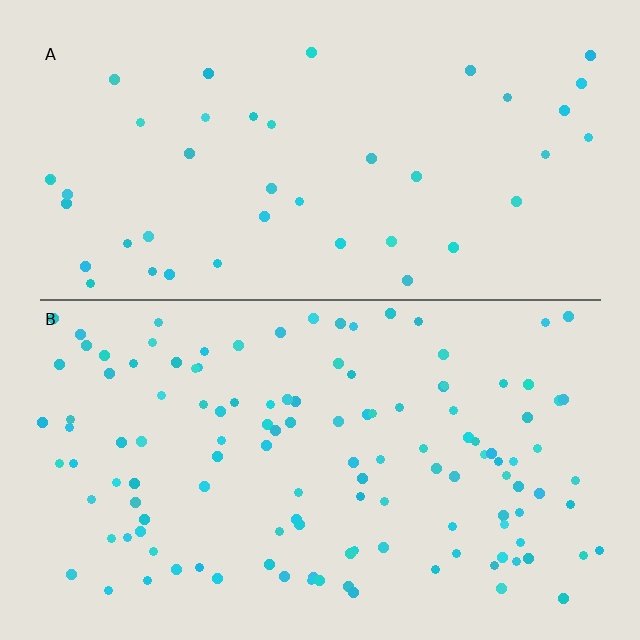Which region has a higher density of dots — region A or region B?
B (the bottom).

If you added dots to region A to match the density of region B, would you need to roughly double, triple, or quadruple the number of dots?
Approximately triple.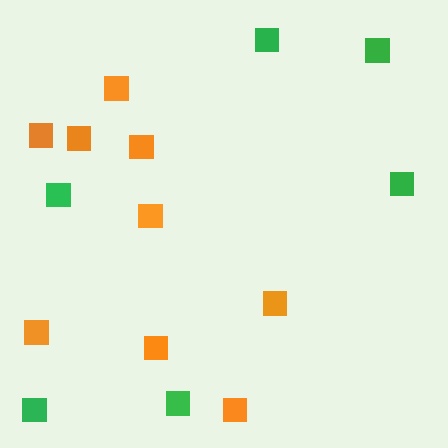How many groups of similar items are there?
There are 2 groups: one group of orange squares (9) and one group of green squares (6).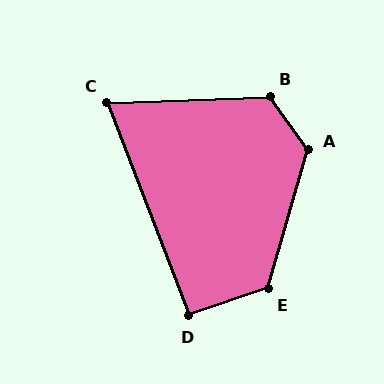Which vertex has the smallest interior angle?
C, at approximately 71 degrees.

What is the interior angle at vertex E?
Approximately 124 degrees (obtuse).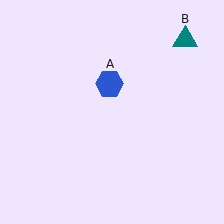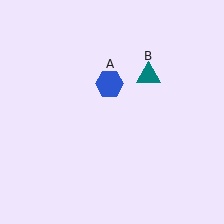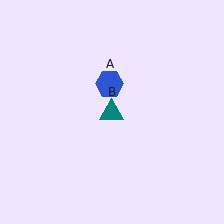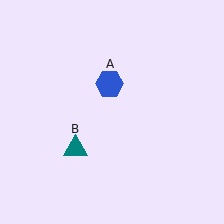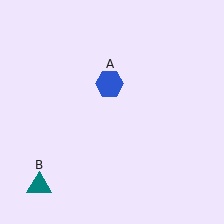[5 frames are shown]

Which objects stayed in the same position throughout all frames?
Blue hexagon (object A) remained stationary.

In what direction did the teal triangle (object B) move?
The teal triangle (object B) moved down and to the left.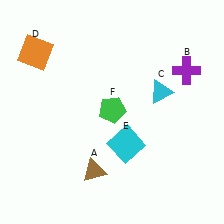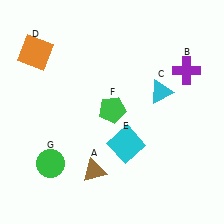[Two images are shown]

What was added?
A green circle (G) was added in Image 2.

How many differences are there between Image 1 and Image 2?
There is 1 difference between the two images.